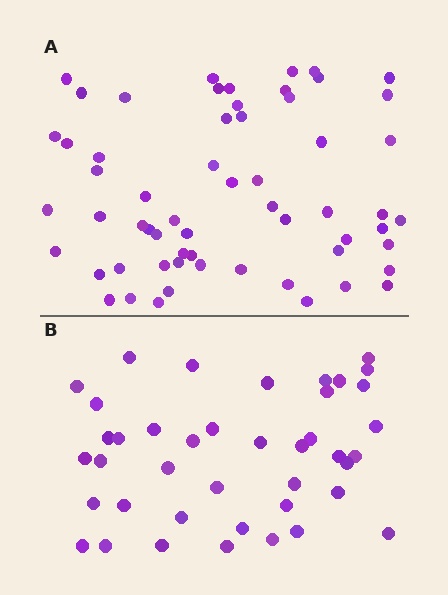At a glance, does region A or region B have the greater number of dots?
Region A (the top region) has more dots.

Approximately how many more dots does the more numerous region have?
Region A has approximately 20 more dots than region B.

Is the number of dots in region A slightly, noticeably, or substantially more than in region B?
Region A has substantially more. The ratio is roughly 1.5 to 1.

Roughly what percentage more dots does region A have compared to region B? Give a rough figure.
About 45% more.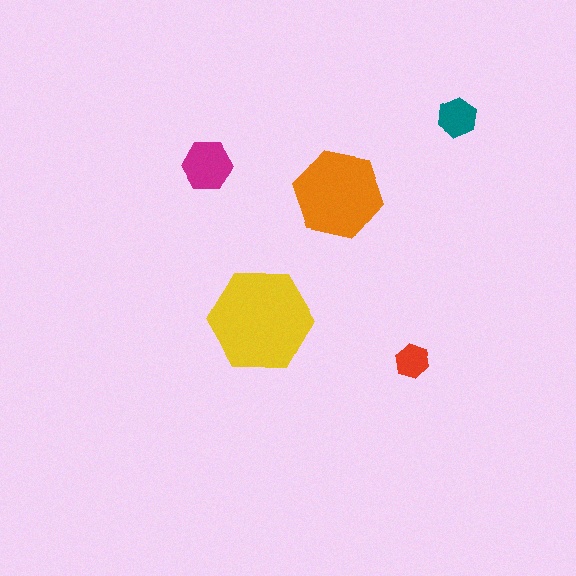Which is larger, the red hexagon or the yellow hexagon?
The yellow one.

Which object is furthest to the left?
The magenta hexagon is leftmost.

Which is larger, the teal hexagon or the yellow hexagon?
The yellow one.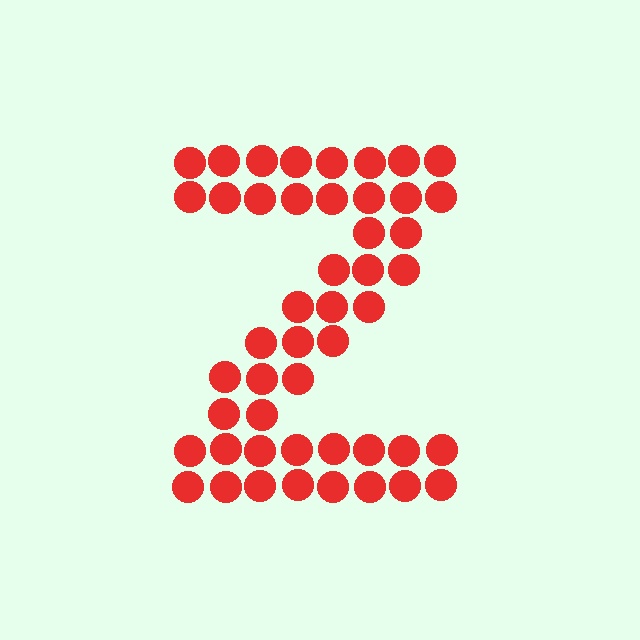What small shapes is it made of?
It is made of small circles.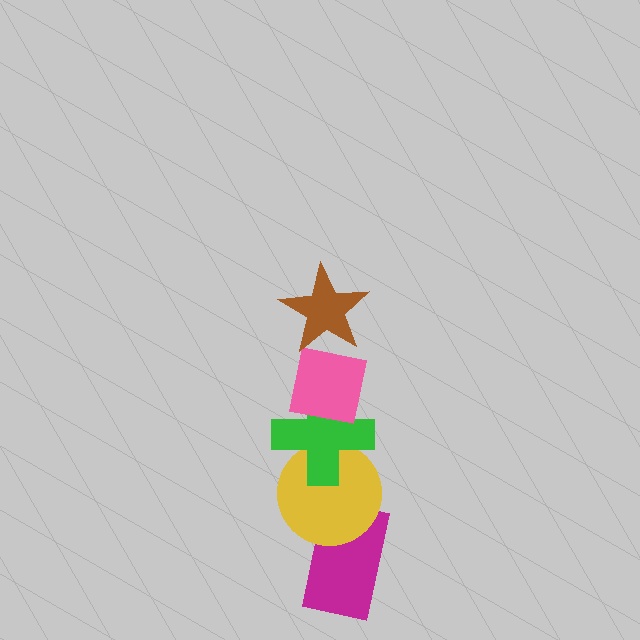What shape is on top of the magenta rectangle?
The yellow circle is on top of the magenta rectangle.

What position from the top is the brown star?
The brown star is 1st from the top.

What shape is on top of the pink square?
The brown star is on top of the pink square.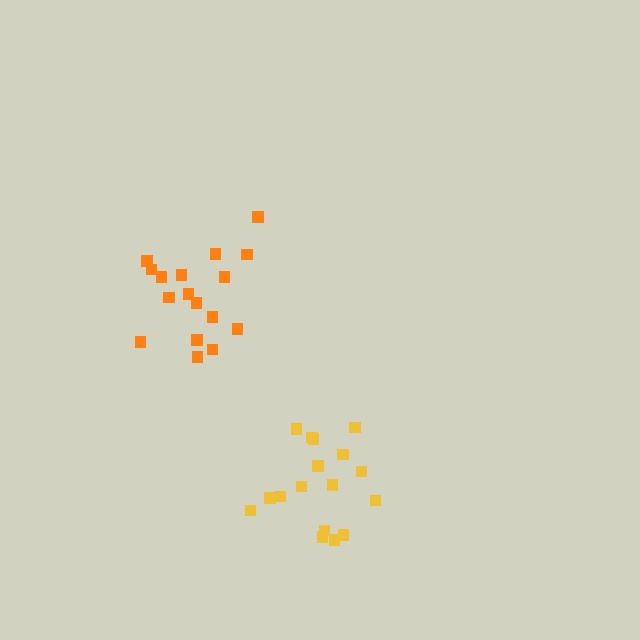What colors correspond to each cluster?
The clusters are colored: yellow, orange.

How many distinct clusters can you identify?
There are 2 distinct clusters.